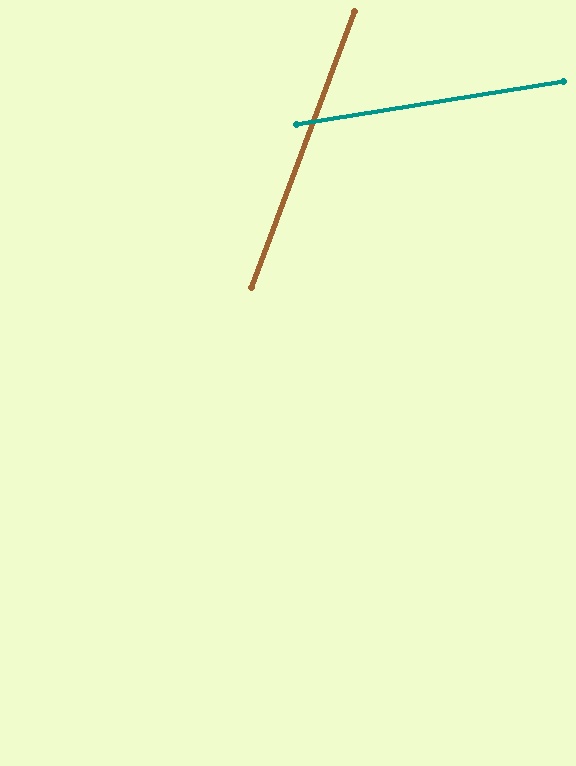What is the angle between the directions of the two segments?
Approximately 60 degrees.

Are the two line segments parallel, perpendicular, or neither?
Neither parallel nor perpendicular — they differ by about 60°.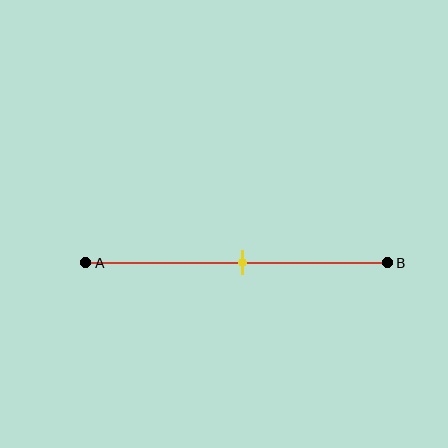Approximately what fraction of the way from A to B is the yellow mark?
The yellow mark is approximately 50% of the way from A to B.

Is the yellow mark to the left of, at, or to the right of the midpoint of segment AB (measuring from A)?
The yellow mark is approximately at the midpoint of segment AB.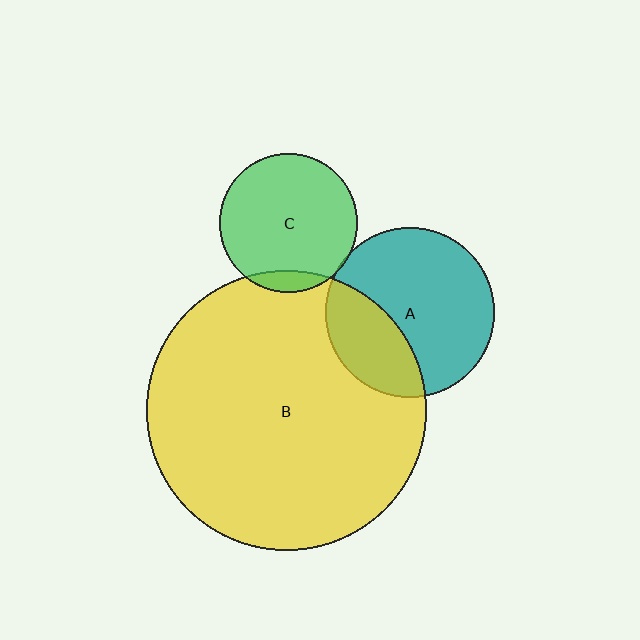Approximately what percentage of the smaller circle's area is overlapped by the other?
Approximately 5%.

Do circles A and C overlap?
Yes.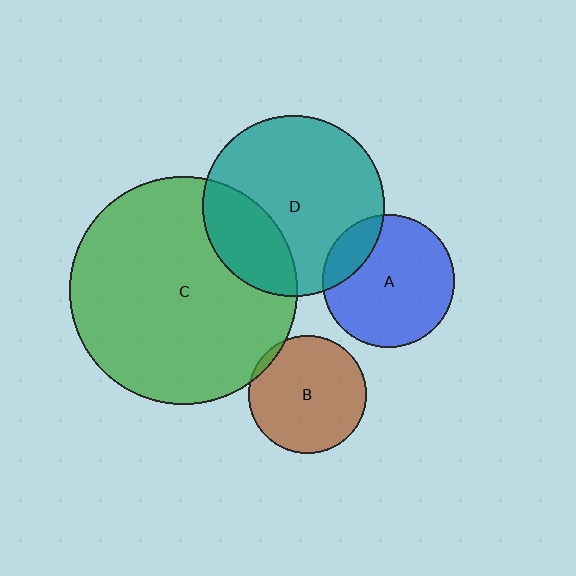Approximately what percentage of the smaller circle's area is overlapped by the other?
Approximately 20%.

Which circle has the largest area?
Circle C (green).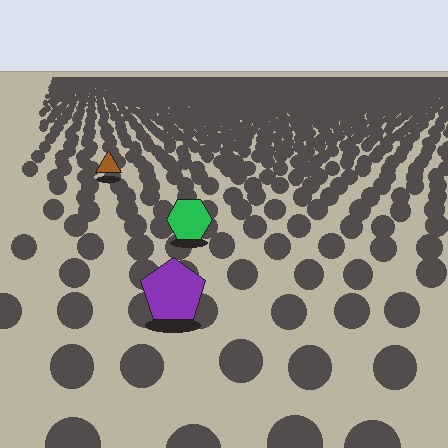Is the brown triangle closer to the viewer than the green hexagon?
No. The green hexagon is closer — you can tell from the texture gradient: the ground texture is coarser near it.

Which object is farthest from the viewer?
The brown triangle is farthest from the viewer. It appears smaller and the ground texture around it is denser.